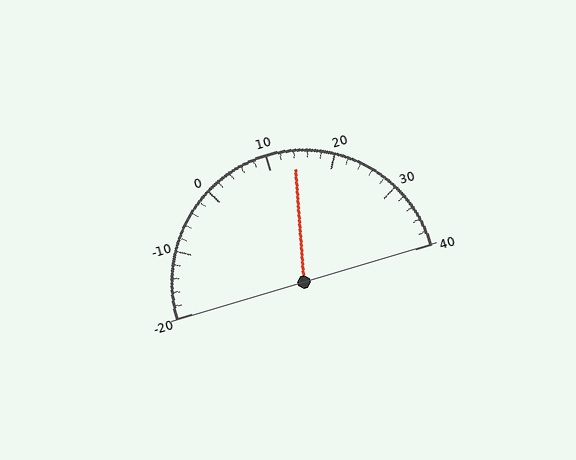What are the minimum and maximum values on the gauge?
The gauge ranges from -20 to 40.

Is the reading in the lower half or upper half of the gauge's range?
The reading is in the upper half of the range (-20 to 40).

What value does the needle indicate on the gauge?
The needle indicates approximately 14.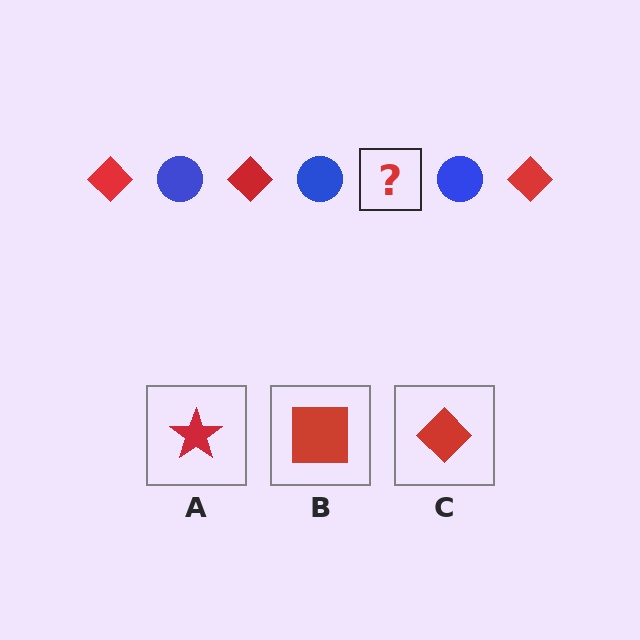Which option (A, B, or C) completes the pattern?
C.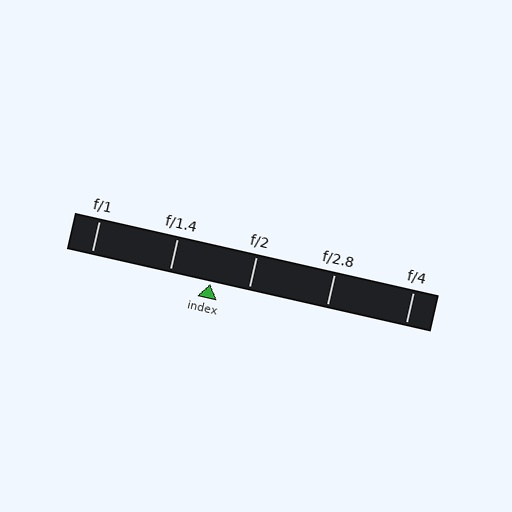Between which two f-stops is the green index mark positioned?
The index mark is between f/1.4 and f/2.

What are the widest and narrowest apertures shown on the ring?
The widest aperture shown is f/1 and the narrowest is f/4.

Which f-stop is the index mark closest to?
The index mark is closest to f/2.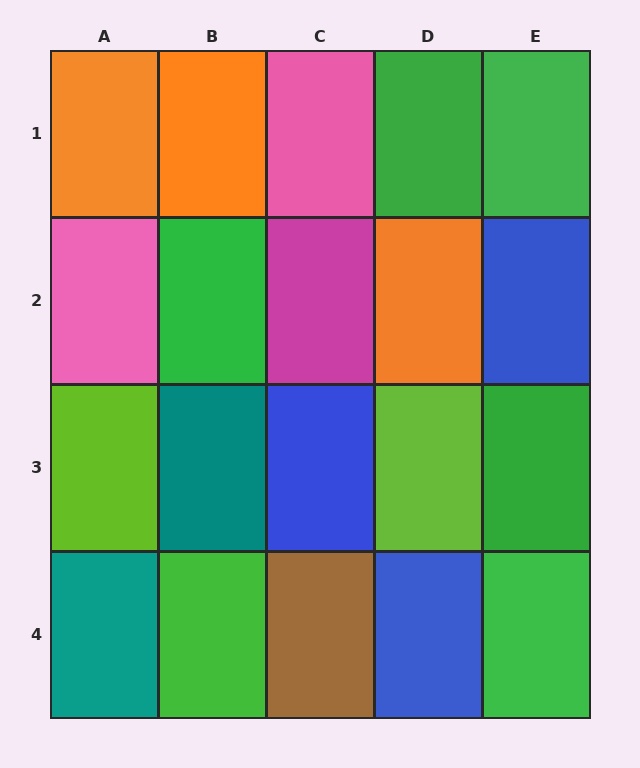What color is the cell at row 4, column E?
Green.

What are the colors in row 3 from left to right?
Lime, teal, blue, lime, green.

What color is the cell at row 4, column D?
Blue.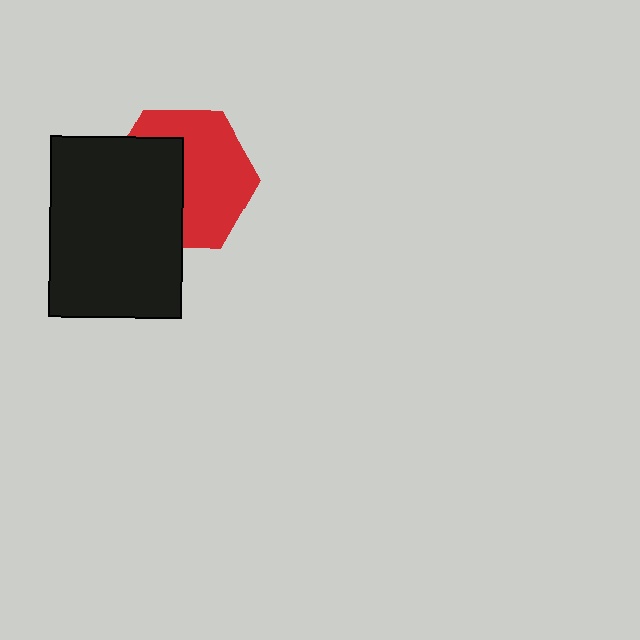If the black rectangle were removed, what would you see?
You would see the complete red hexagon.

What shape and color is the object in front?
The object in front is a black rectangle.